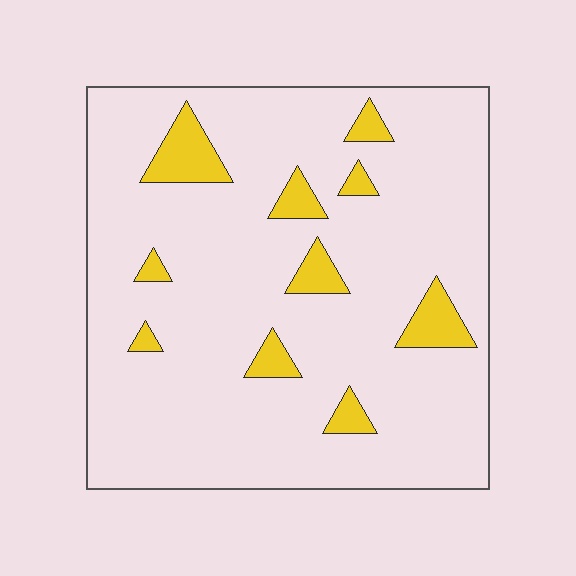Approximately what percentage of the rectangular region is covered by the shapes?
Approximately 10%.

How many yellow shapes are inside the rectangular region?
10.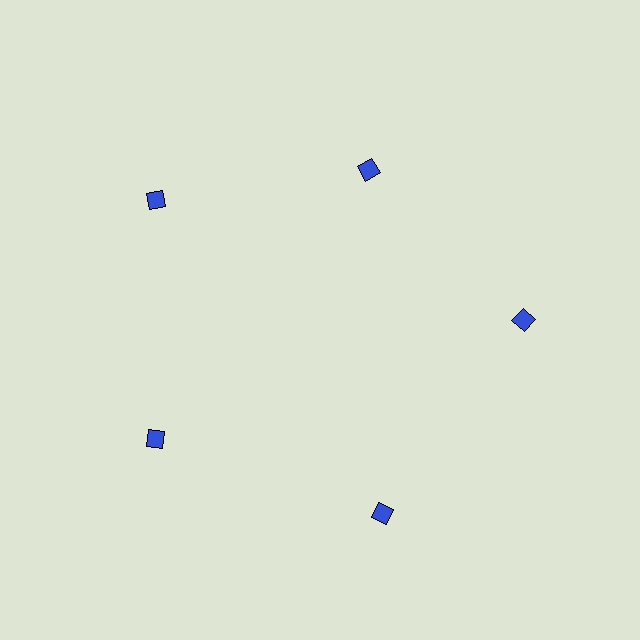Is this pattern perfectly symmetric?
No. The 5 blue diamonds are arranged in a ring, but one element near the 1 o'clock position is pulled inward toward the center, breaking the 5-fold rotational symmetry.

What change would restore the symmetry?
The symmetry would be restored by moving it outward, back onto the ring so that all 5 diamonds sit at equal angles and equal distance from the center.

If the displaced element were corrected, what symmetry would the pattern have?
It would have 5-fold rotational symmetry — the pattern would map onto itself every 72 degrees.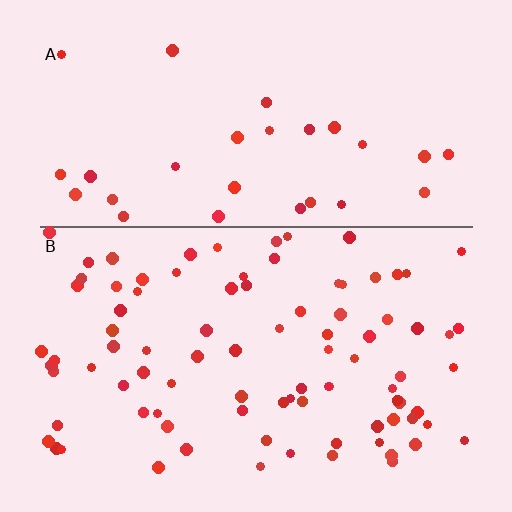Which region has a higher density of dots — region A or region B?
B (the bottom).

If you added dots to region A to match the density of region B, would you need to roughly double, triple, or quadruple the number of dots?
Approximately triple.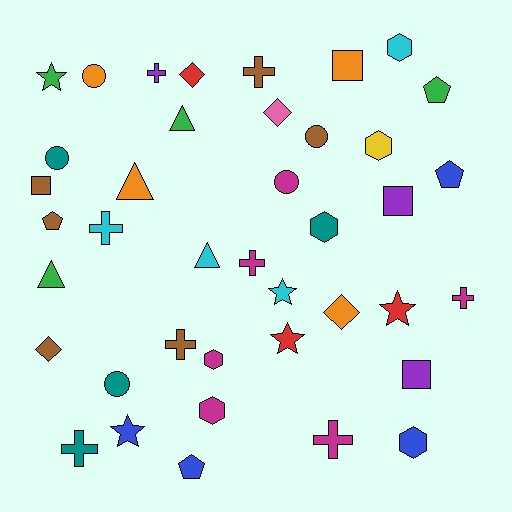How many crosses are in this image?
There are 8 crosses.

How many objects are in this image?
There are 40 objects.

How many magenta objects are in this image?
There are 6 magenta objects.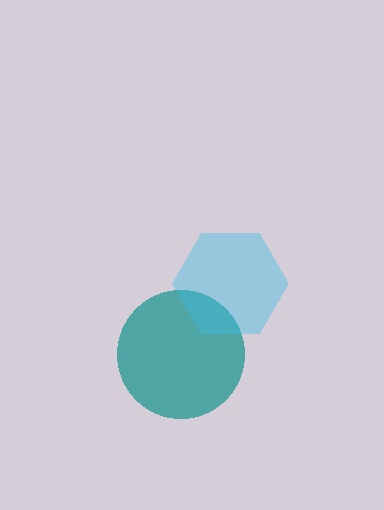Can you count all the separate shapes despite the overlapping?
Yes, there are 2 separate shapes.